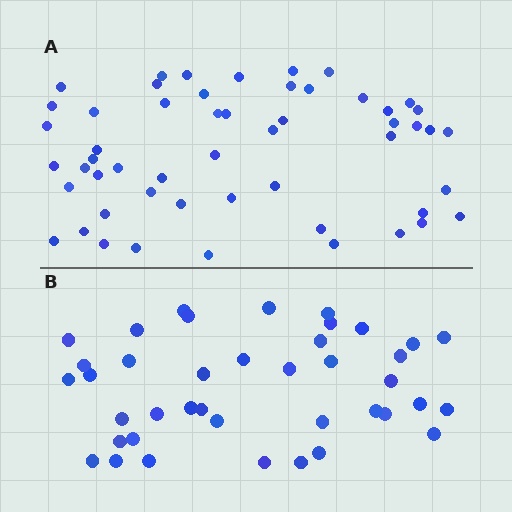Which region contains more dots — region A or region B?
Region A (the top region) has more dots.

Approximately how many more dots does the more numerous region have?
Region A has approximately 15 more dots than region B.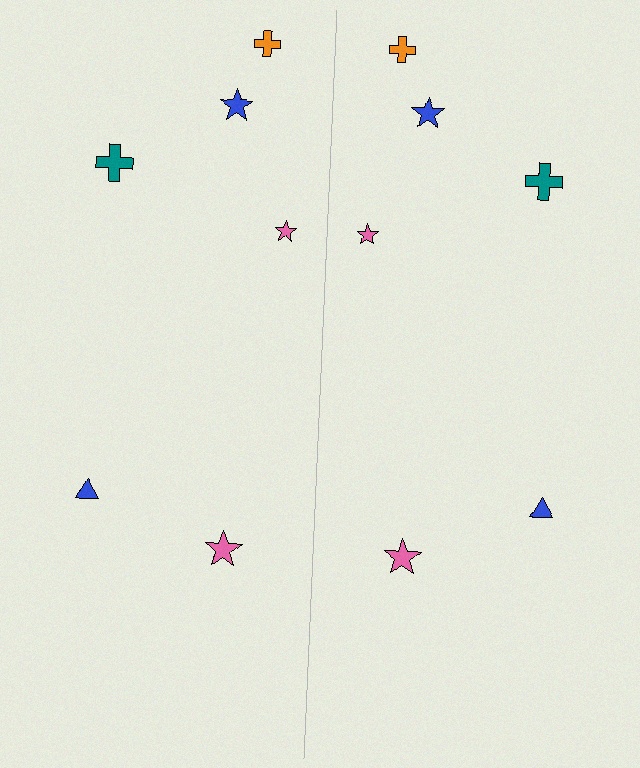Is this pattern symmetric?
Yes, this pattern has bilateral (reflection) symmetry.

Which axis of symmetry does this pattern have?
The pattern has a vertical axis of symmetry running through the center of the image.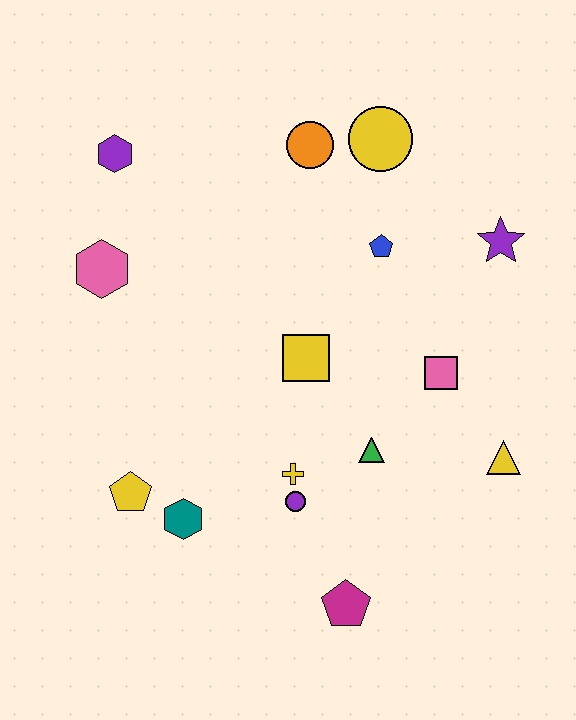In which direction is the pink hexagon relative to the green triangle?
The pink hexagon is to the left of the green triangle.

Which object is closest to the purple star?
The blue pentagon is closest to the purple star.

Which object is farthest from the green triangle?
The purple hexagon is farthest from the green triangle.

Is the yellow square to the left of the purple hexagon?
No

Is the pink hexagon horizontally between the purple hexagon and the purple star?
No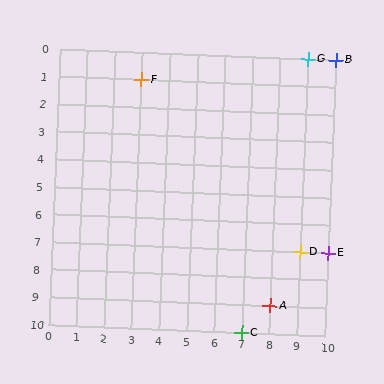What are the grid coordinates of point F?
Point F is at grid coordinates (3, 1).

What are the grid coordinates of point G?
Point G is at grid coordinates (9, 0).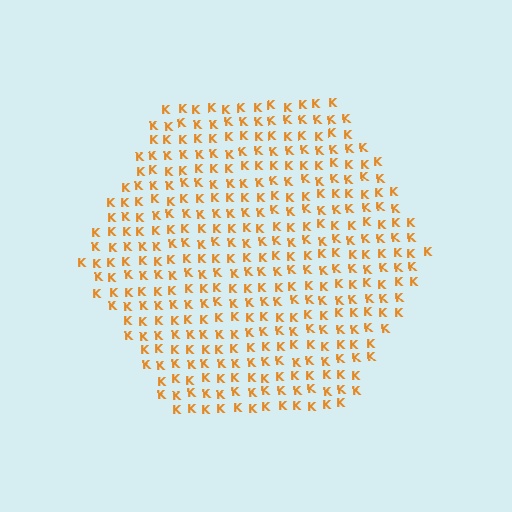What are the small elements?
The small elements are letter K's.